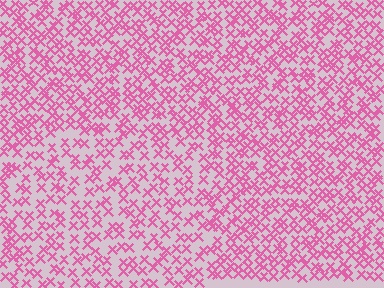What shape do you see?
I see a rectangle.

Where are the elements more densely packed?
The elements are more densely packed outside the rectangle boundary.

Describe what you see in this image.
The image contains small pink elements arranged at two different densities. A rectangle-shaped region is visible where the elements are less densely packed than the surrounding area.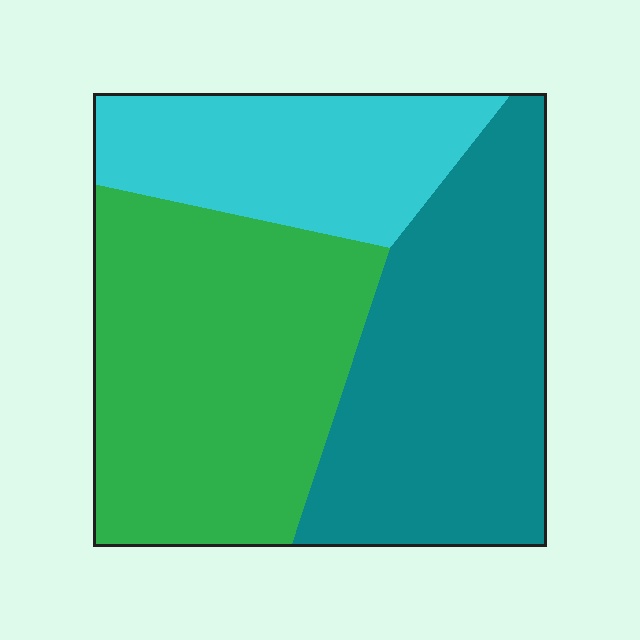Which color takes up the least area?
Cyan, at roughly 20%.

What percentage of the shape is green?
Green takes up about two fifths (2/5) of the shape.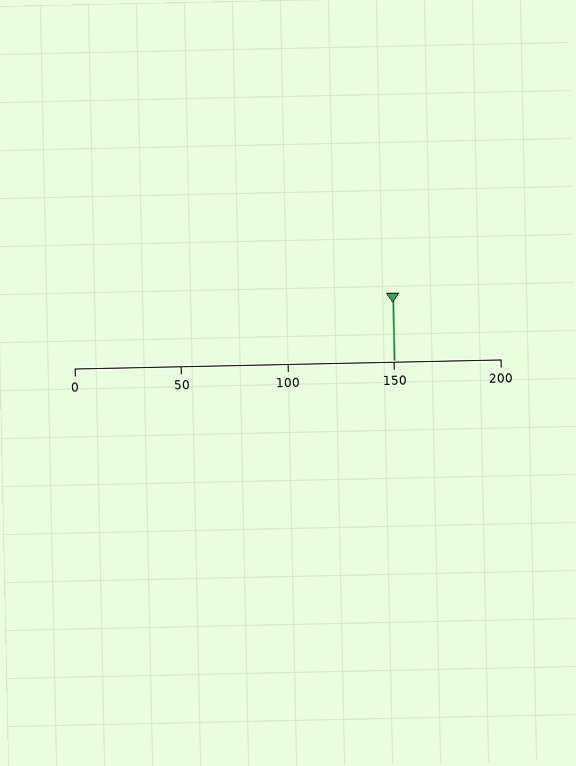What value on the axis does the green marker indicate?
The marker indicates approximately 150.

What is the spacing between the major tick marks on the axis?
The major ticks are spaced 50 apart.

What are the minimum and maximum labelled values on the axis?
The axis runs from 0 to 200.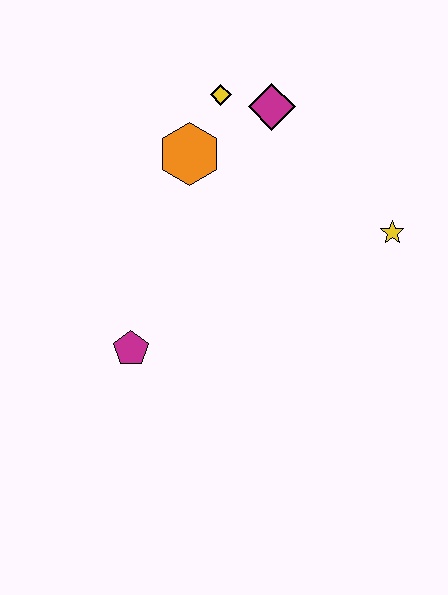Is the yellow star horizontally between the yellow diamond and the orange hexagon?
No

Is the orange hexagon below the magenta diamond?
Yes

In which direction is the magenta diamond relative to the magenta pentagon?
The magenta diamond is above the magenta pentagon.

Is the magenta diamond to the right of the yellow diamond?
Yes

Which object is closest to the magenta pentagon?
The orange hexagon is closest to the magenta pentagon.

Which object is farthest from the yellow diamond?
The magenta pentagon is farthest from the yellow diamond.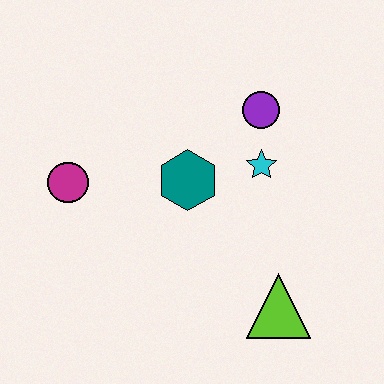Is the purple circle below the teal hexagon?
No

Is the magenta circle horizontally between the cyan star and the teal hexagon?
No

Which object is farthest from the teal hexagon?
The lime triangle is farthest from the teal hexagon.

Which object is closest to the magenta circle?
The teal hexagon is closest to the magenta circle.